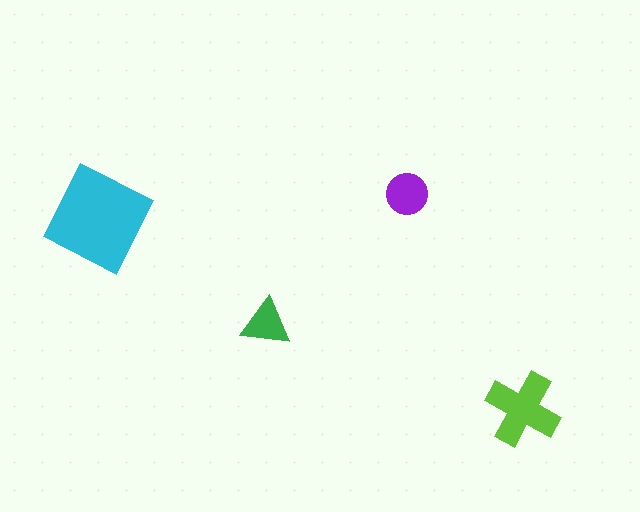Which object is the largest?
The cyan square.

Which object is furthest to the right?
The lime cross is rightmost.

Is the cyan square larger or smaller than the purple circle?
Larger.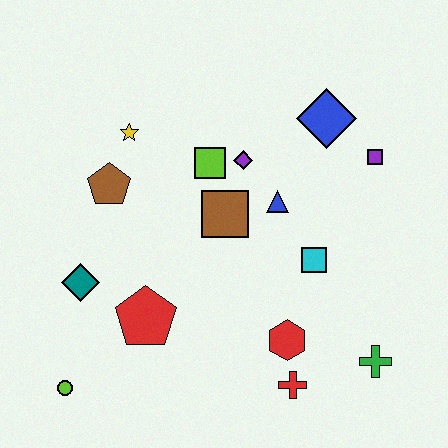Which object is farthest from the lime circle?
The purple square is farthest from the lime circle.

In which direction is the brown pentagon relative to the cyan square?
The brown pentagon is to the left of the cyan square.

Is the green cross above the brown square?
No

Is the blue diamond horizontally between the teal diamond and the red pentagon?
No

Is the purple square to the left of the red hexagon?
No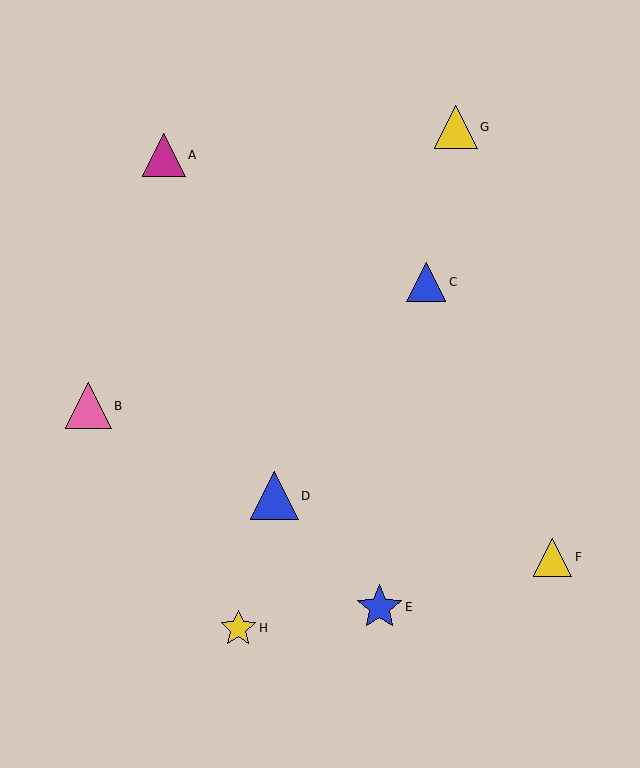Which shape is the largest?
The blue triangle (labeled D) is the largest.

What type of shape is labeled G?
Shape G is a yellow triangle.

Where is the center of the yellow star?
The center of the yellow star is at (238, 628).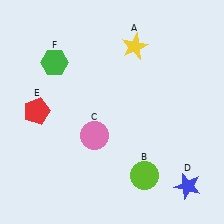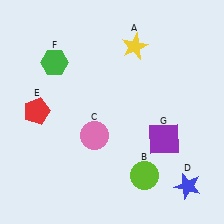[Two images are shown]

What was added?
A purple square (G) was added in Image 2.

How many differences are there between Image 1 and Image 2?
There is 1 difference between the two images.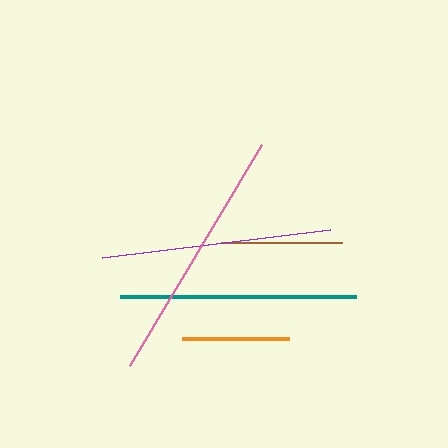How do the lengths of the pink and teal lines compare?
The pink and teal lines are approximately the same length.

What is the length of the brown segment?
The brown segment is approximately 121 pixels long.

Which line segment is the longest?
The pink line is the longest at approximately 258 pixels.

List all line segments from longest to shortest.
From longest to shortest: pink, teal, purple, brown, orange.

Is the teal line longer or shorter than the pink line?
The pink line is longer than the teal line.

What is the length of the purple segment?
The purple segment is approximately 229 pixels long.